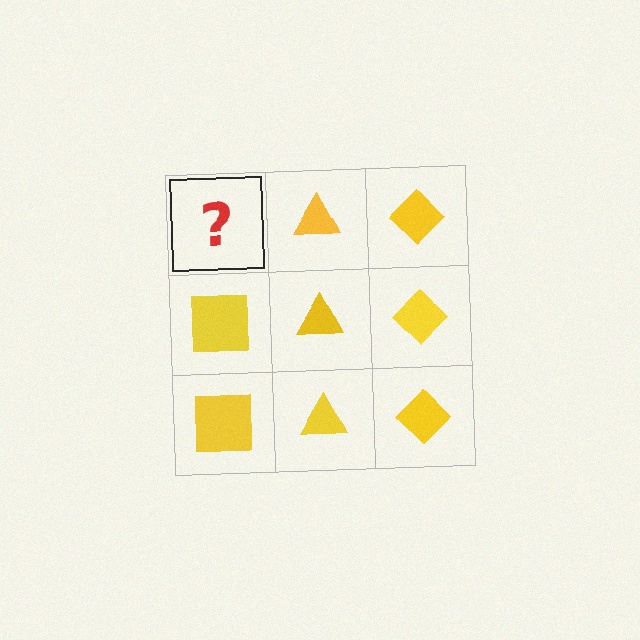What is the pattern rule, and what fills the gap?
The rule is that each column has a consistent shape. The gap should be filled with a yellow square.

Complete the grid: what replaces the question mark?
The question mark should be replaced with a yellow square.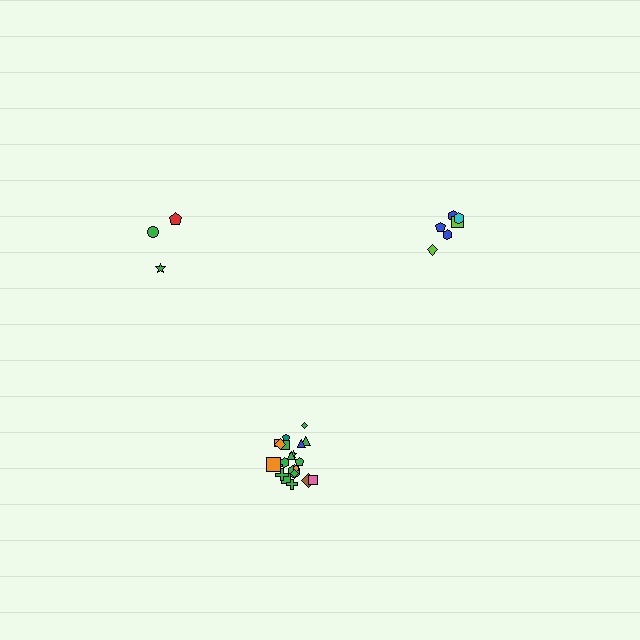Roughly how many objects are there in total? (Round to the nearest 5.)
Roughly 30 objects in total.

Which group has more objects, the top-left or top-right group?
The top-right group.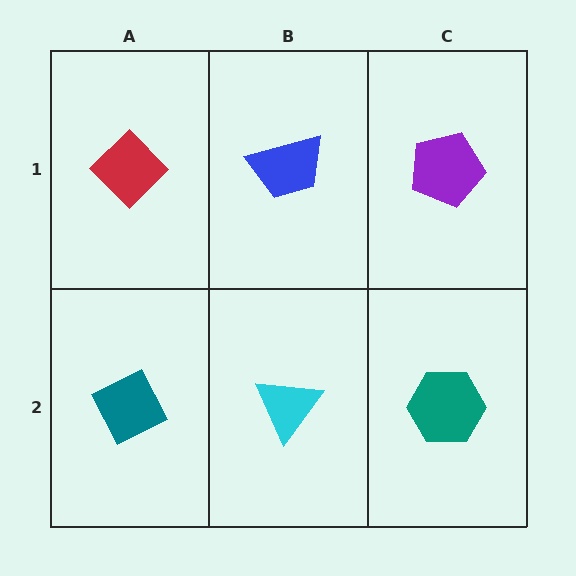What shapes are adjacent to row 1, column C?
A teal hexagon (row 2, column C), a blue trapezoid (row 1, column B).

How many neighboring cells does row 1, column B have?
3.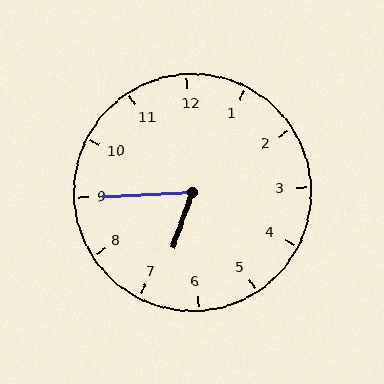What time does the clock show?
6:45.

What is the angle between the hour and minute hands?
Approximately 68 degrees.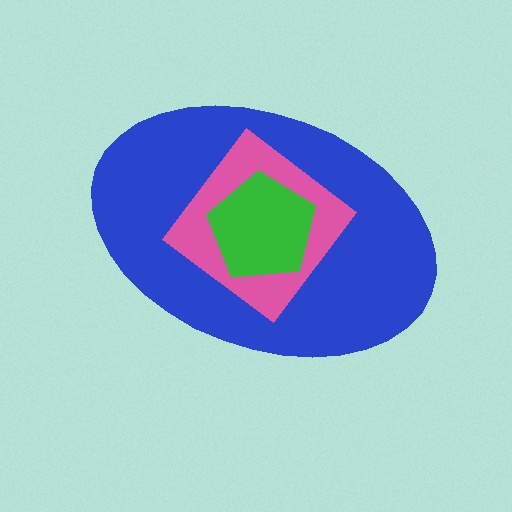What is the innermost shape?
The green pentagon.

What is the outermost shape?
The blue ellipse.